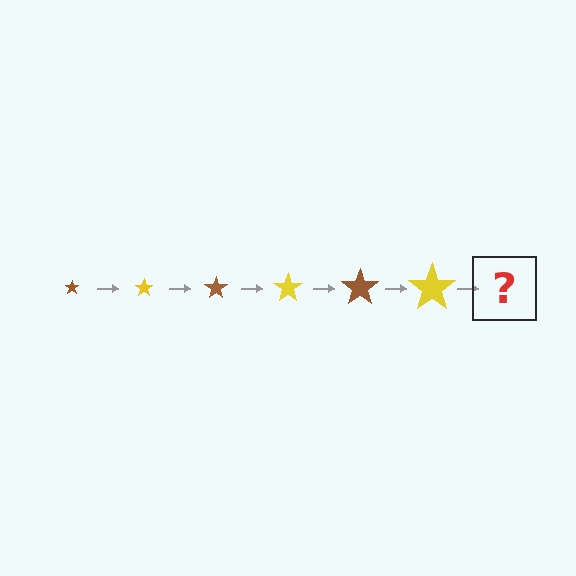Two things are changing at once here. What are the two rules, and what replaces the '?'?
The two rules are that the star grows larger each step and the color cycles through brown and yellow. The '?' should be a brown star, larger than the previous one.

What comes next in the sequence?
The next element should be a brown star, larger than the previous one.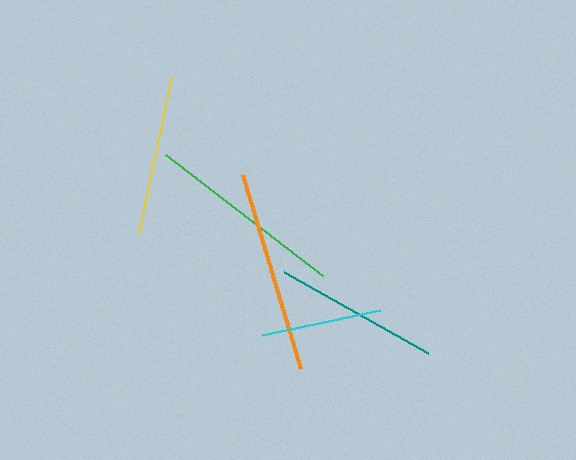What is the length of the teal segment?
The teal segment is approximately 166 pixels long.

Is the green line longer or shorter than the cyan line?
The green line is longer than the cyan line.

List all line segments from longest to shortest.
From longest to shortest: orange, green, teal, yellow, cyan.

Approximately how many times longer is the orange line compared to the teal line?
The orange line is approximately 1.2 times the length of the teal line.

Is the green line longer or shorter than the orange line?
The orange line is longer than the green line.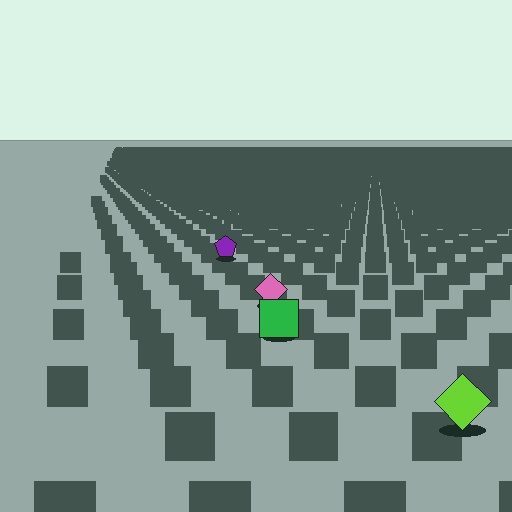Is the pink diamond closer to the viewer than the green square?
No. The green square is closer — you can tell from the texture gradient: the ground texture is coarser near it.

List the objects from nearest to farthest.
From nearest to farthest: the lime diamond, the green square, the pink diamond, the purple pentagon.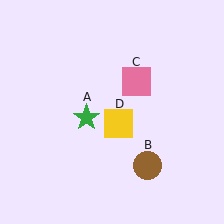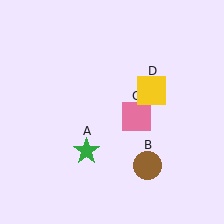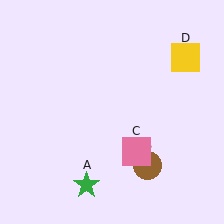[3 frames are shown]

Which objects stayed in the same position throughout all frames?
Brown circle (object B) remained stationary.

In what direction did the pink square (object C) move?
The pink square (object C) moved down.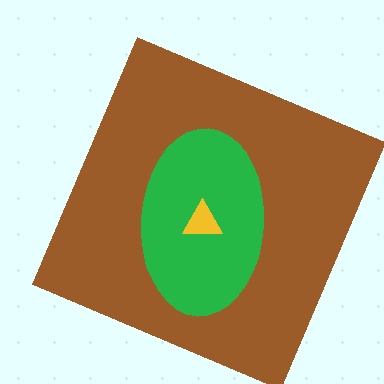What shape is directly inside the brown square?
The green ellipse.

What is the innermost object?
The yellow triangle.